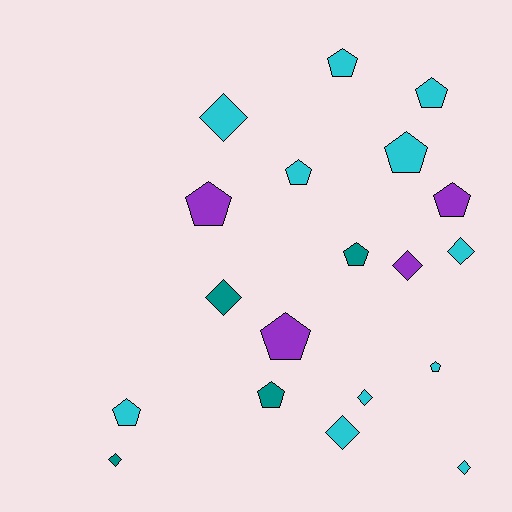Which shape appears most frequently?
Pentagon, with 11 objects.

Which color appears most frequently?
Cyan, with 11 objects.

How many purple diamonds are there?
There is 1 purple diamond.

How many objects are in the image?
There are 19 objects.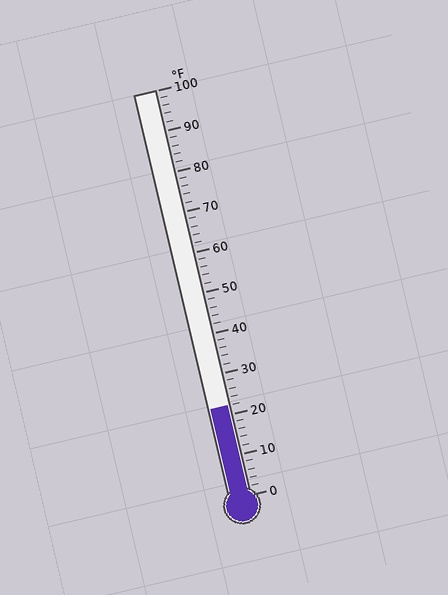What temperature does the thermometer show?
The thermometer shows approximately 22°F.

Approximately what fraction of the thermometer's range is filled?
The thermometer is filled to approximately 20% of its range.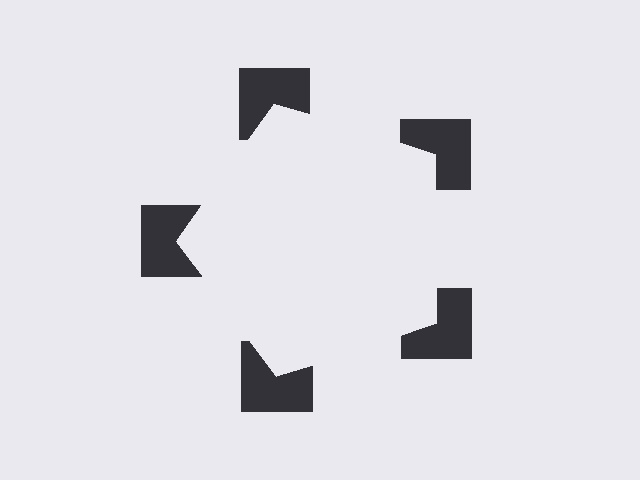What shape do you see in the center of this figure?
An illusory pentagon — its edges are inferred from the aligned wedge cuts in the notched squares, not physically drawn.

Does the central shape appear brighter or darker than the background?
It typically appears slightly brighter than the background, even though no actual brightness change is drawn.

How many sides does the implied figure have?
5 sides.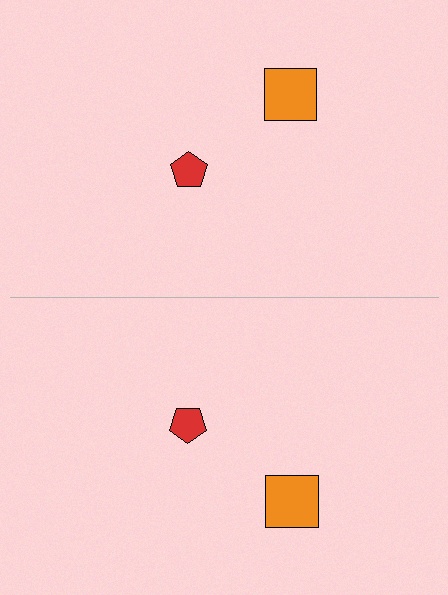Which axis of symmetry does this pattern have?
The pattern has a horizontal axis of symmetry running through the center of the image.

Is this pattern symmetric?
Yes, this pattern has bilateral (reflection) symmetry.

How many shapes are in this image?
There are 4 shapes in this image.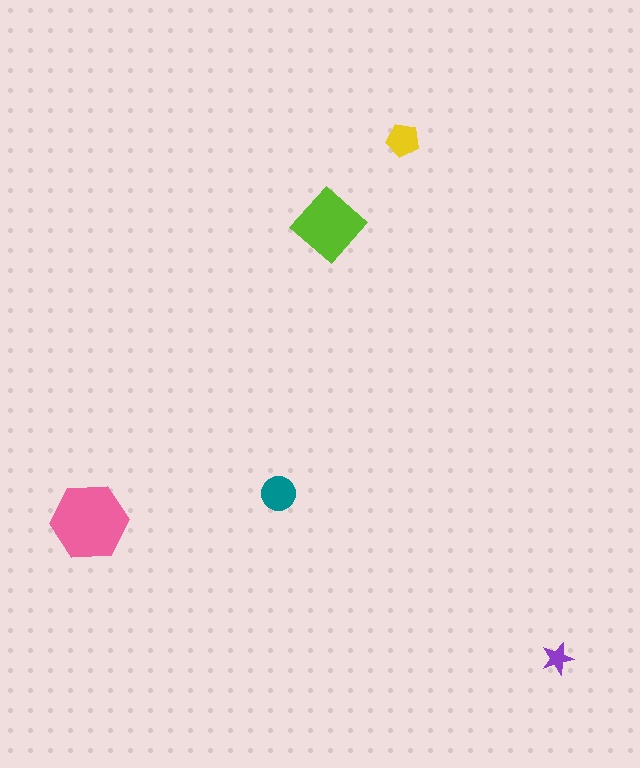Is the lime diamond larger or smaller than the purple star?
Larger.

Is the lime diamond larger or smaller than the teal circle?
Larger.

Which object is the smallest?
The purple star.